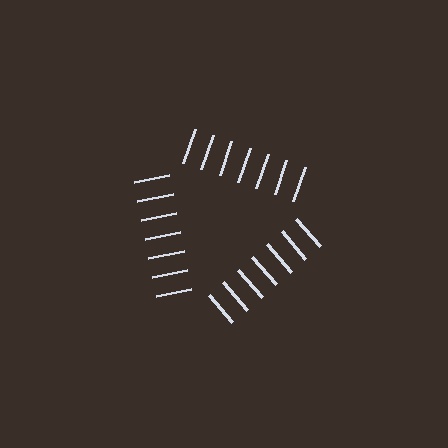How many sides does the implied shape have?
3 sides — the line-ends trace a triangle.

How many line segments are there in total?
21 — 7 along each of the 3 edges.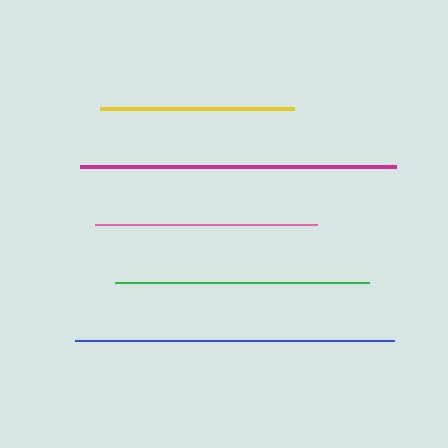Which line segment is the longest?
The blue line is the longest at approximately 319 pixels.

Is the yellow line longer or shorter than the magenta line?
The magenta line is longer than the yellow line.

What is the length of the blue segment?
The blue segment is approximately 319 pixels long.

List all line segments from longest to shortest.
From longest to shortest: blue, magenta, green, pink, yellow.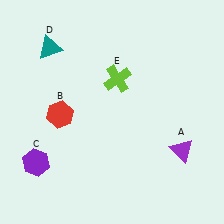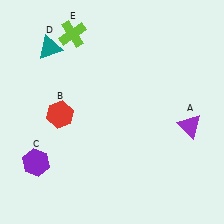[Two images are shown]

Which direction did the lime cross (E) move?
The lime cross (E) moved left.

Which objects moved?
The objects that moved are: the purple triangle (A), the lime cross (E).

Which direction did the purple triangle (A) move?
The purple triangle (A) moved up.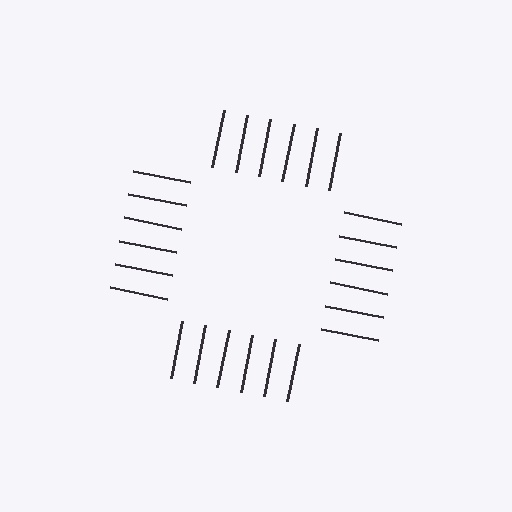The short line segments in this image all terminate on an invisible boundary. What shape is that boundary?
An illusory square — the line segments terminate on its edges but no continuous stroke is drawn.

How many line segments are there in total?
24 — 6 along each of the 4 edges.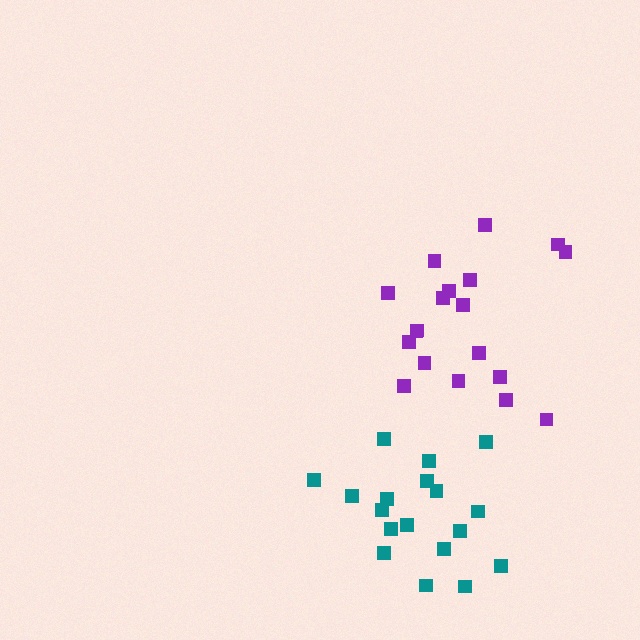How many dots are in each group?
Group 1: 19 dots, Group 2: 18 dots (37 total).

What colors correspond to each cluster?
The clusters are colored: purple, teal.